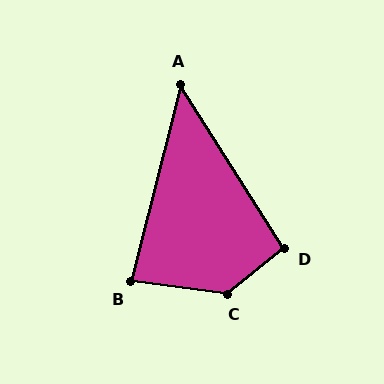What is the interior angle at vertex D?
Approximately 96 degrees (obtuse).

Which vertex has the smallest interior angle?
A, at approximately 47 degrees.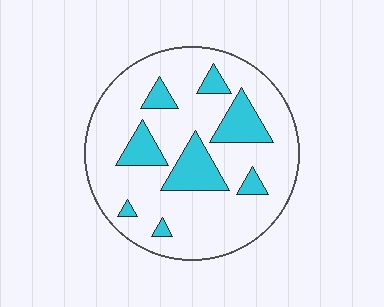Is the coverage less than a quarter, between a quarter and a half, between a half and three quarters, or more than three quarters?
Less than a quarter.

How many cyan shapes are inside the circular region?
8.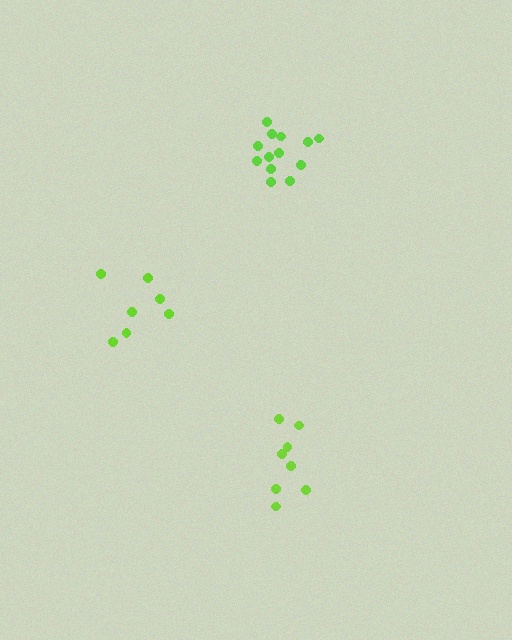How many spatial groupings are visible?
There are 3 spatial groupings.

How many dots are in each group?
Group 1: 7 dots, Group 2: 8 dots, Group 3: 13 dots (28 total).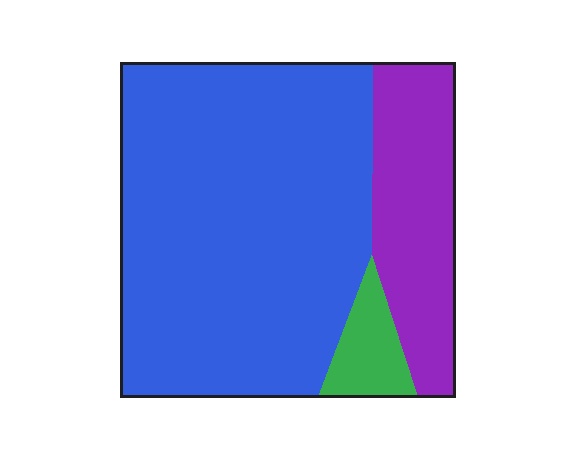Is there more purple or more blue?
Blue.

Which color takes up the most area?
Blue, at roughly 70%.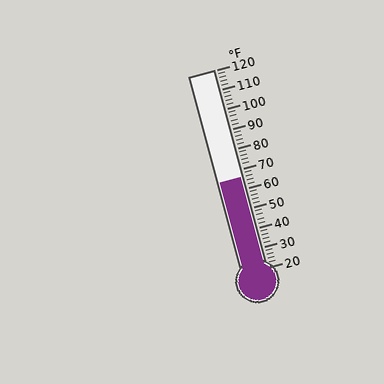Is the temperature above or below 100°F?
The temperature is below 100°F.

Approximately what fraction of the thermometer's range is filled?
The thermometer is filled to approximately 45% of its range.